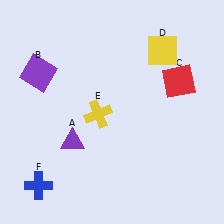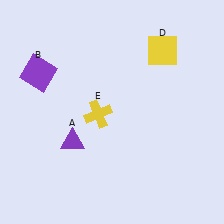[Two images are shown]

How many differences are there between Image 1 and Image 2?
There are 2 differences between the two images.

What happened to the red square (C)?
The red square (C) was removed in Image 2. It was in the top-right area of Image 1.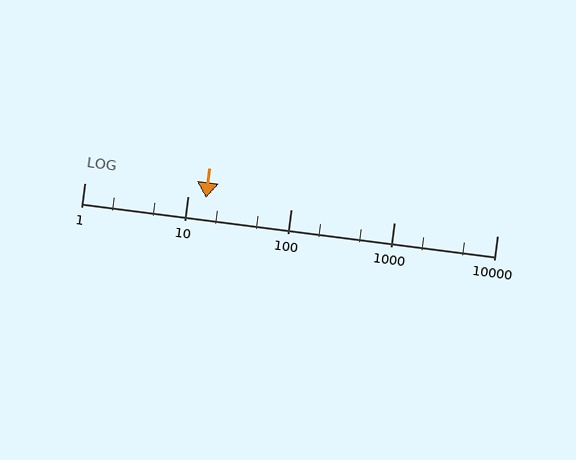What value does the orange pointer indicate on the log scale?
The pointer indicates approximately 15.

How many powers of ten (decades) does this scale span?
The scale spans 4 decades, from 1 to 10000.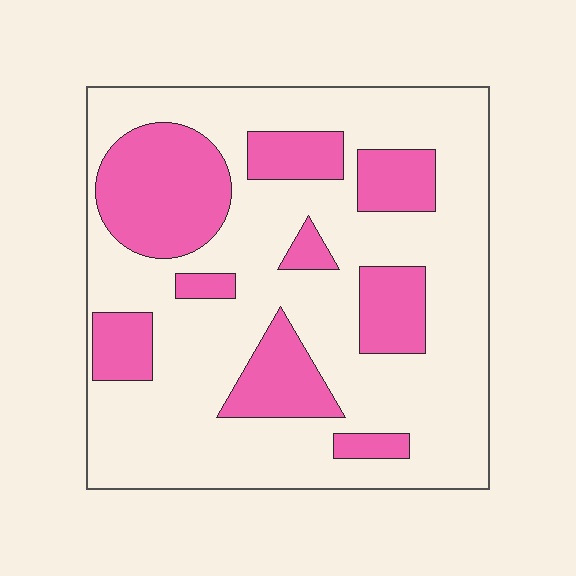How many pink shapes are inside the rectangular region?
9.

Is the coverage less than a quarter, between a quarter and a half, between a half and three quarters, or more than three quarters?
Between a quarter and a half.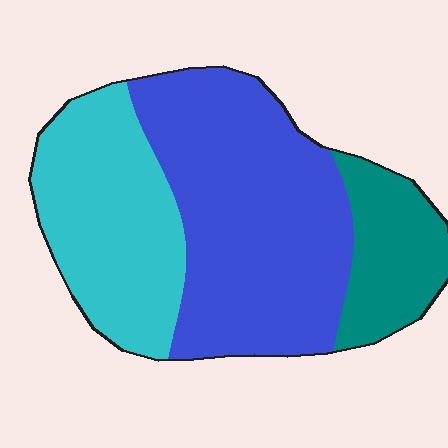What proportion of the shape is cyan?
Cyan covers 32% of the shape.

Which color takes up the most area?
Blue, at roughly 50%.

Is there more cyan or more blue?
Blue.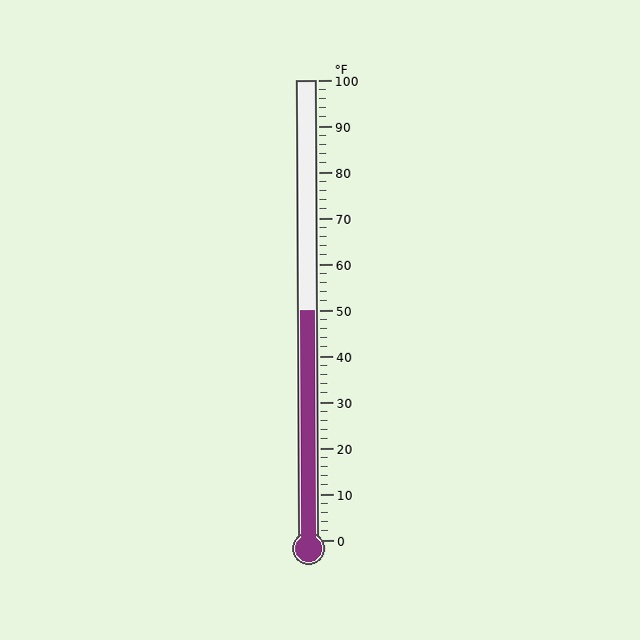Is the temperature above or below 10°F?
The temperature is above 10°F.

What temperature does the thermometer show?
The thermometer shows approximately 50°F.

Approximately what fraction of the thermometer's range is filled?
The thermometer is filled to approximately 50% of its range.